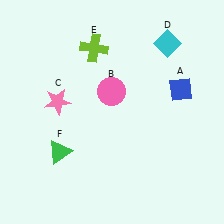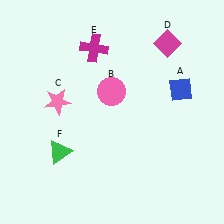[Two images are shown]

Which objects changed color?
D changed from cyan to magenta. E changed from lime to magenta.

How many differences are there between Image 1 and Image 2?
There are 2 differences between the two images.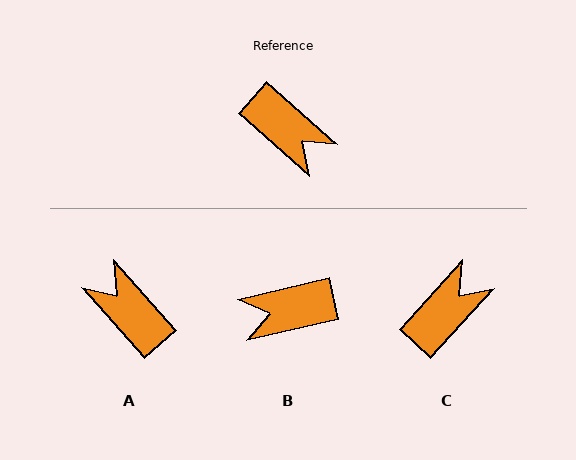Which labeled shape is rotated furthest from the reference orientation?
A, about 173 degrees away.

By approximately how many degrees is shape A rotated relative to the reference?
Approximately 173 degrees counter-clockwise.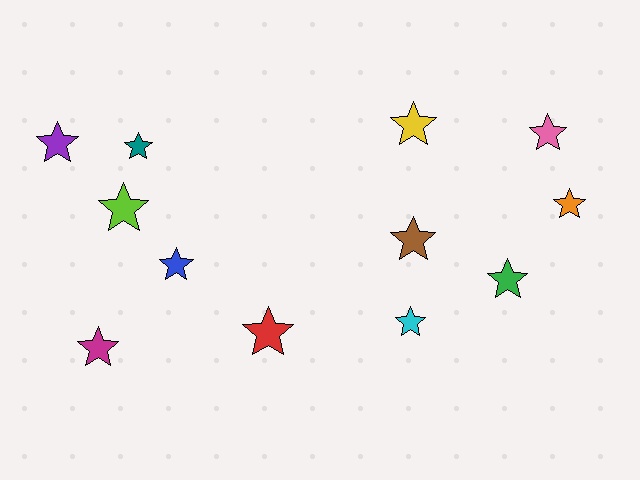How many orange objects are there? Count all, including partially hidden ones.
There is 1 orange object.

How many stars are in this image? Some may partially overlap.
There are 12 stars.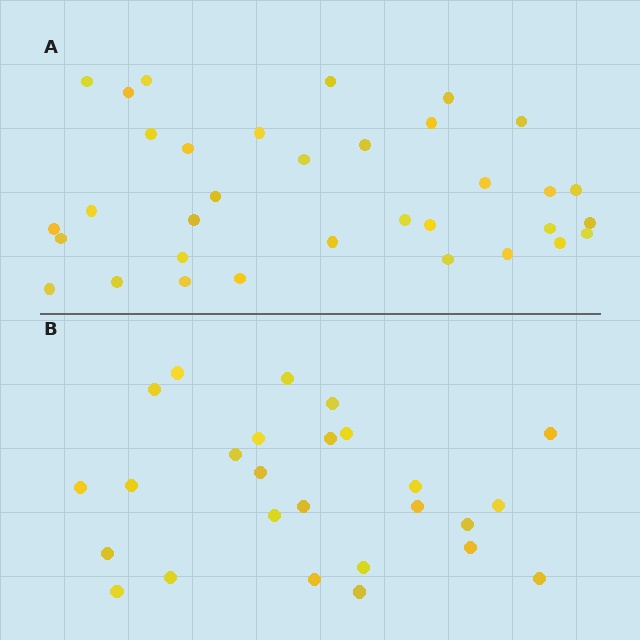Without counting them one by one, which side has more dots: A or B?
Region A (the top region) has more dots.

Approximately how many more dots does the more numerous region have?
Region A has roughly 8 or so more dots than region B.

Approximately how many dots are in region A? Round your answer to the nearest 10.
About 30 dots. (The exact count is 34, which rounds to 30.)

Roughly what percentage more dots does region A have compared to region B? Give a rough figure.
About 30% more.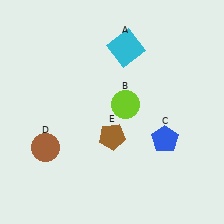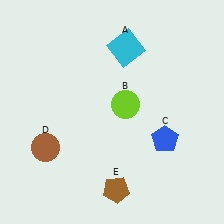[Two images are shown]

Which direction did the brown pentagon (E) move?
The brown pentagon (E) moved down.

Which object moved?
The brown pentagon (E) moved down.